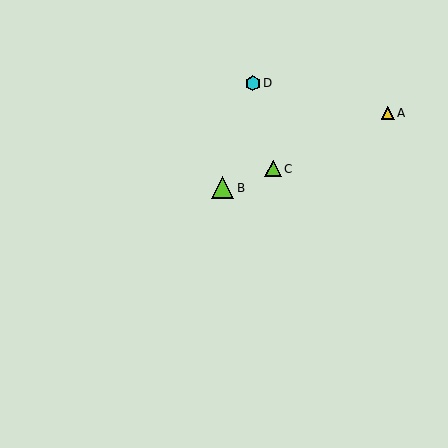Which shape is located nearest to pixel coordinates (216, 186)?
The lime triangle (labeled B) at (223, 188) is nearest to that location.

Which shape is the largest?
The lime triangle (labeled B) is the largest.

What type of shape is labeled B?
Shape B is a lime triangle.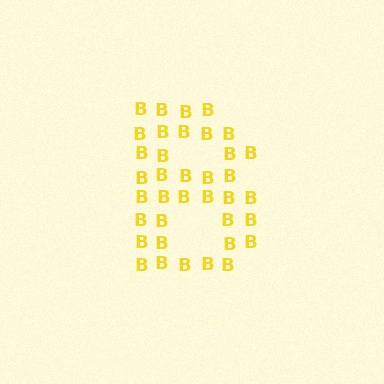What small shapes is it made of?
It is made of small letter B's.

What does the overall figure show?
The overall figure shows the letter B.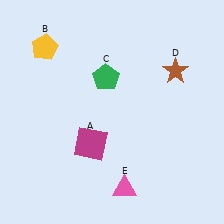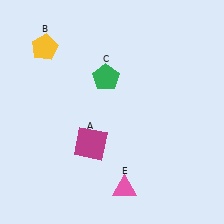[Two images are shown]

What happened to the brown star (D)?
The brown star (D) was removed in Image 2. It was in the top-right area of Image 1.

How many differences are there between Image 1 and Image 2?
There is 1 difference between the two images.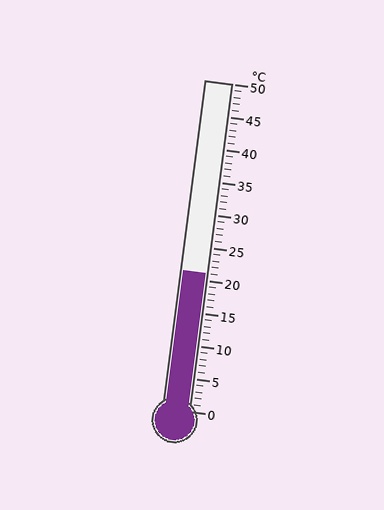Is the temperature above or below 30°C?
The temperature is below 30°C.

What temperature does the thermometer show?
The thermometer shows approximately 21°C.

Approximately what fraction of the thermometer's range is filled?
The thermometer is filled to approximately 40% of its range.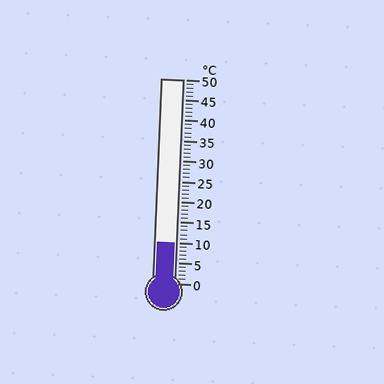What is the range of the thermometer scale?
The thermometer scale ranges from 0°C to 50°C.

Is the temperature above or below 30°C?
The temperature is below 30°C.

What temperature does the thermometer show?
The thermometer shows approximately 10°C.